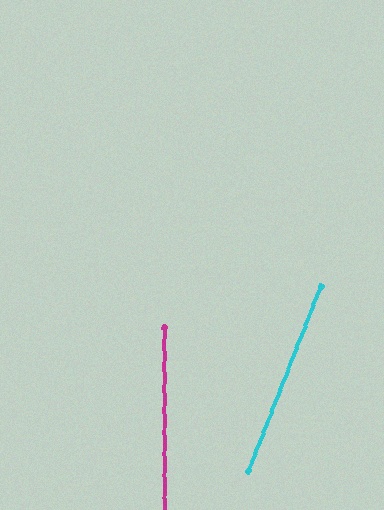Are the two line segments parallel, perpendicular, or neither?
Neither parallel nor perpendicular — they differ by about 21°.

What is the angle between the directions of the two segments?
Approximately 21 degrees.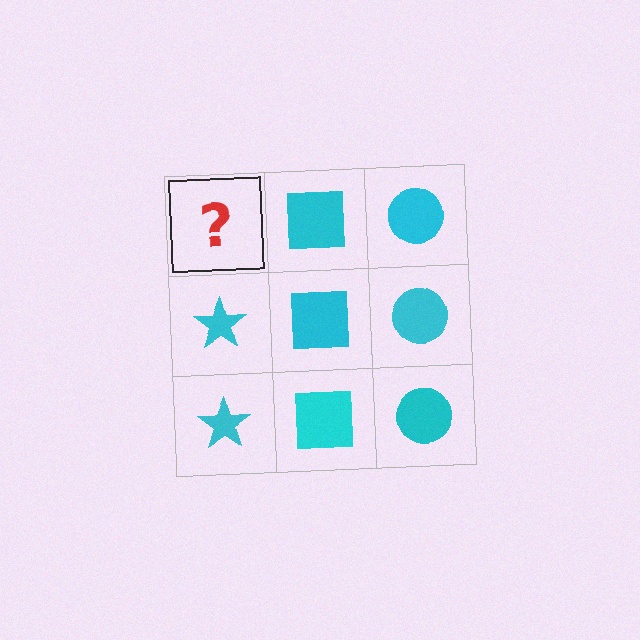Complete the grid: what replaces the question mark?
The question mark should be replaced with a cyan star.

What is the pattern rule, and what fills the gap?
The rule is that each column has a consistent shape. The gap should be filled with a cyan star.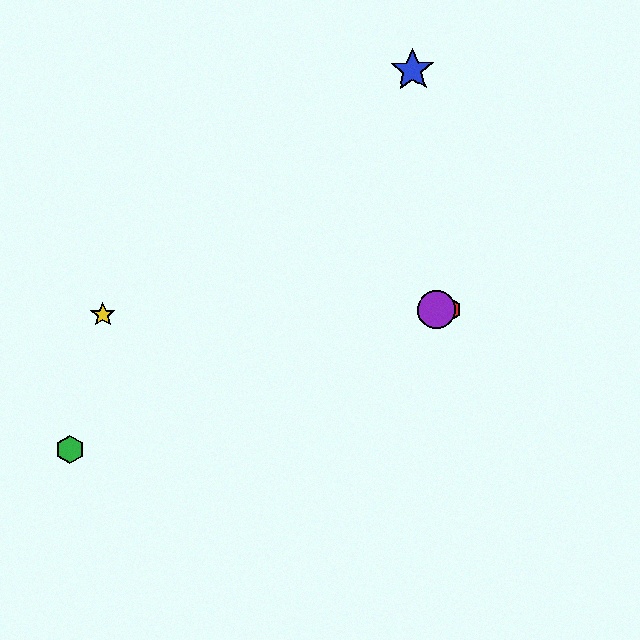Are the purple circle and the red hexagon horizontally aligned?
Yes, both are at y≈310.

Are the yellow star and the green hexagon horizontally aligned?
No, the yellow star is at y≈315 and the green hexagon is at y≈449.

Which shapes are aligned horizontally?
The red hexagon, the yellow star, the purple circle are aligned horizontally.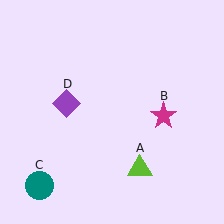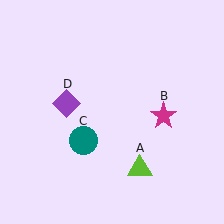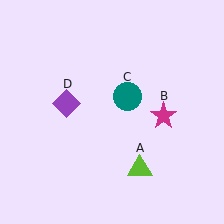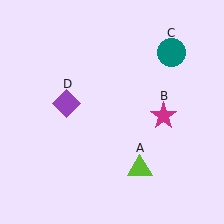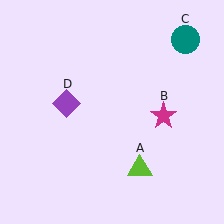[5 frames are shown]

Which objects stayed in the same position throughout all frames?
Lime triangle (object A) and magenta star (object B) and purple diamond (object D) remained stationary.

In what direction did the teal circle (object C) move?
The teal circle (object C) moved up and to the right.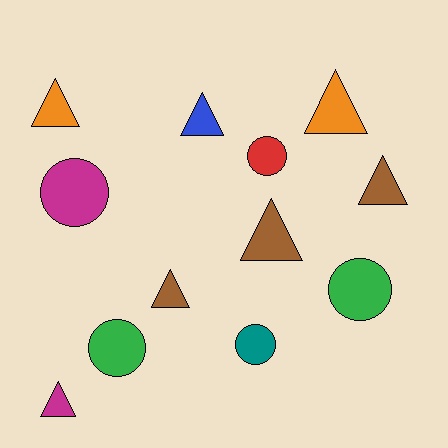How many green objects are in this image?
There are 2 green objects.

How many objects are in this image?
There are 12 objects.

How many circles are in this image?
There are 5 circles.